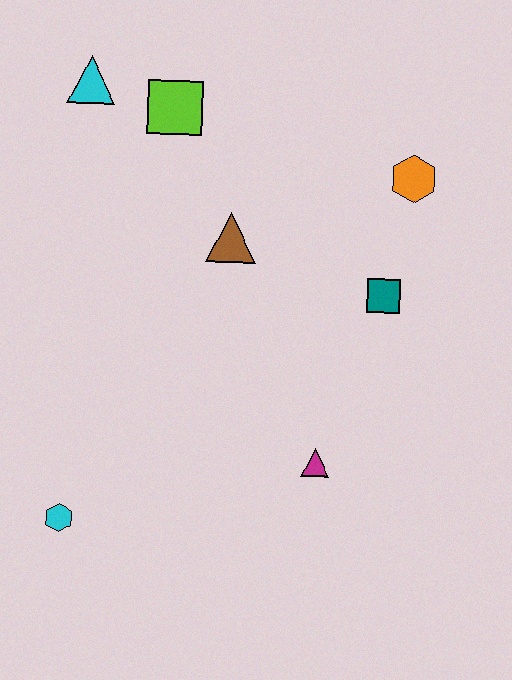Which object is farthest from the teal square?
The cyan hexagon is farthest from the teal square.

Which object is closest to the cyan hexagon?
The magenta triangle is closest to the cyan hexagon.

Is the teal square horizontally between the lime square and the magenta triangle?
No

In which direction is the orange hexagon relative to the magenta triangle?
The orange hexagon is above the magenta triangle.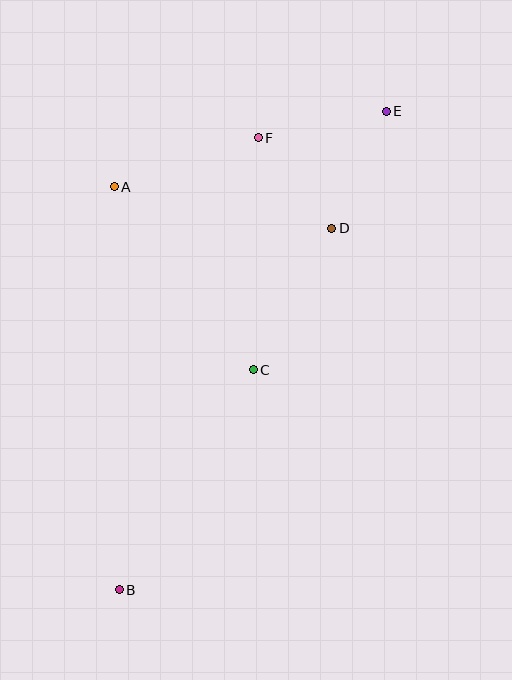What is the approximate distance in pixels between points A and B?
The distance between A and B is approximately 403 pixels.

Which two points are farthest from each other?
Points B and E are farthest from each other.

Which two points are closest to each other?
Points D and F are closest to each other.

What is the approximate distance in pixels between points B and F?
The distance between B and F is approximately 473 pixels.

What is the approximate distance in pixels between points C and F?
The distance between C and F is approximately 232 pixels.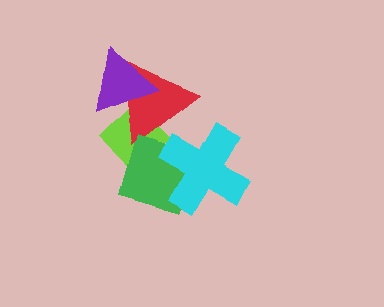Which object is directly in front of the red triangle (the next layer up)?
The purple triangle is directly in front of the red triangle.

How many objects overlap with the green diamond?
3 objects overlap with the green diamond.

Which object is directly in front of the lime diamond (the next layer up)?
The red triangle is directly in front of the lime diamond.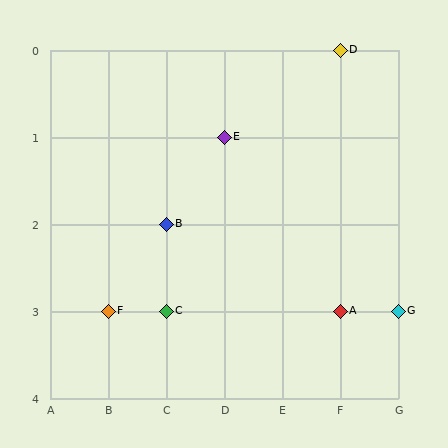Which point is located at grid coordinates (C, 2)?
Point B is at (C, 2).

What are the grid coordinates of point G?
Point G is at grid coordinates (G, 3).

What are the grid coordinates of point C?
Point C is at grid coordinates (C, 3).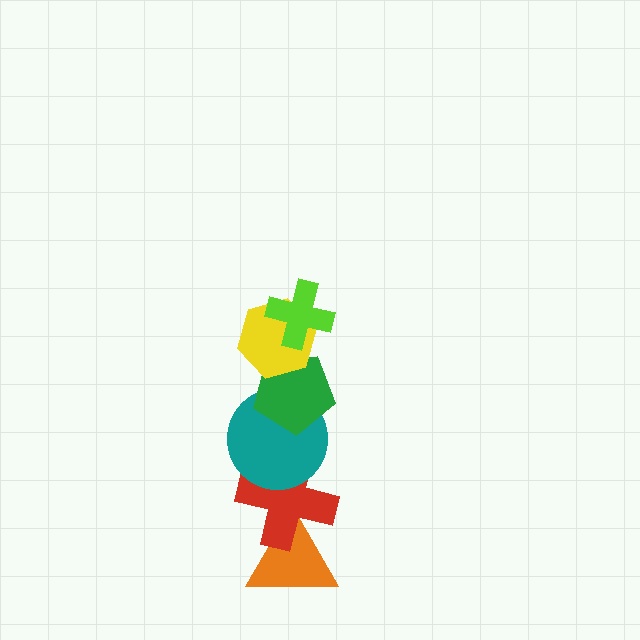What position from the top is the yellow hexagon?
The yellow hexagon is 2nd from the top.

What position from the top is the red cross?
The red cross is 5th from the top.